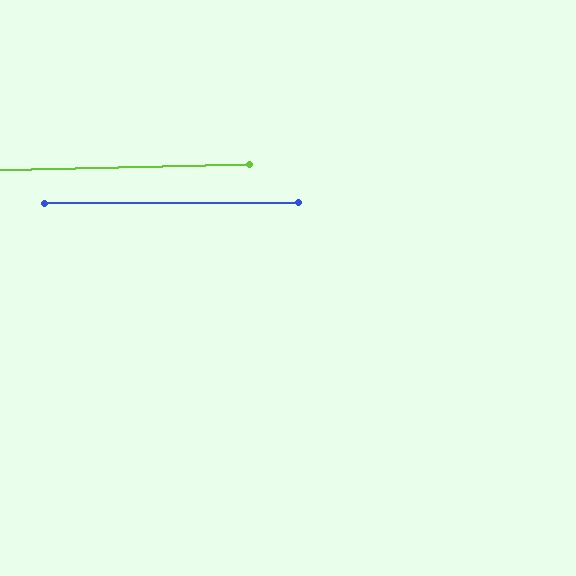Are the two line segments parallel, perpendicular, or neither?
Parallel — their directions differ by only 1.2°.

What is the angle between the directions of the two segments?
Approximately 1 degree.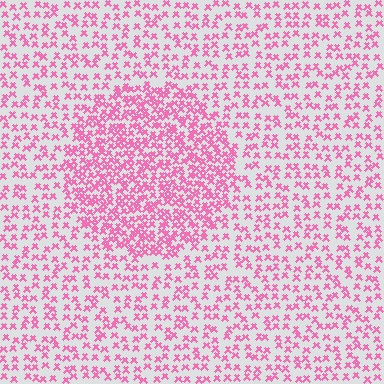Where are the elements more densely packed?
The elements are more densely packed inside the circle boundary.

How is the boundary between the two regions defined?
The boundary is defined by a change in element density (approximately 2.0x ratio). All elements are the same color, size, and shape.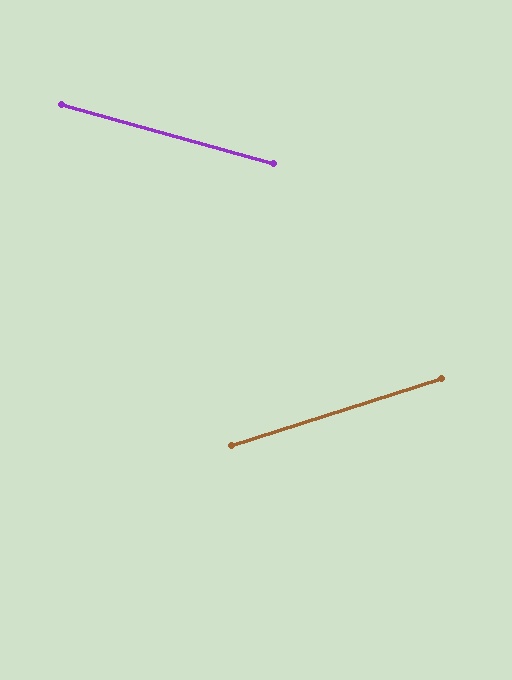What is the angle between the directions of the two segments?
Approximately 33 degrees.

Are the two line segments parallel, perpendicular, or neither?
Neither parallel nor perpendicular — they differ by about 33°.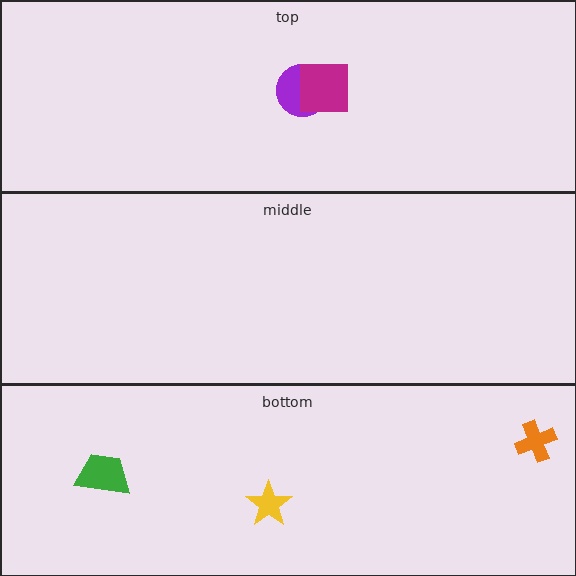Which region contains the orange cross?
The bottom region.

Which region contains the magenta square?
The top region.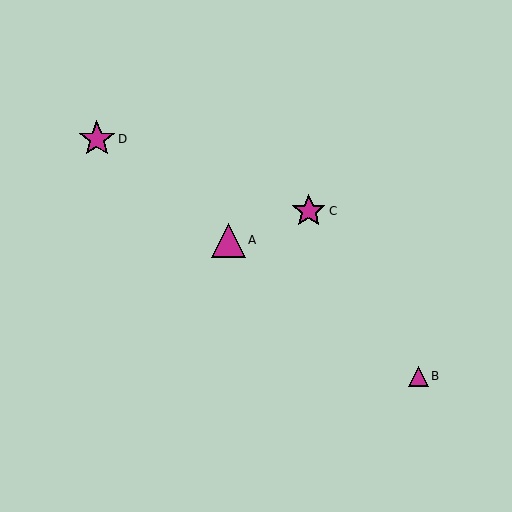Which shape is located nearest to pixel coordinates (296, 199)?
The magenta star (labeled C) at (309, 211) is nearest to that location.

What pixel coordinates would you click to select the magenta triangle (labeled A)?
Click at (228, 240) to select the magenta triangle A.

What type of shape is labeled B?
Shape B is a magenta triangle.